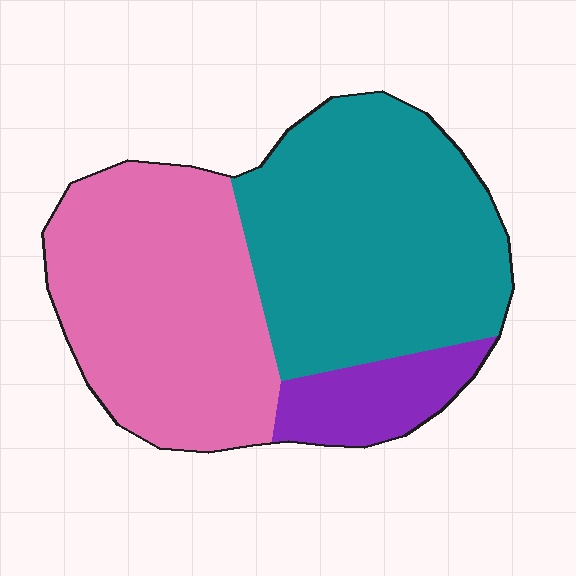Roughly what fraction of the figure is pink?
Pink takes up about two fifths (2/5) of the figure.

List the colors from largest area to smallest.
From largest to smallest: teal, pink, purple.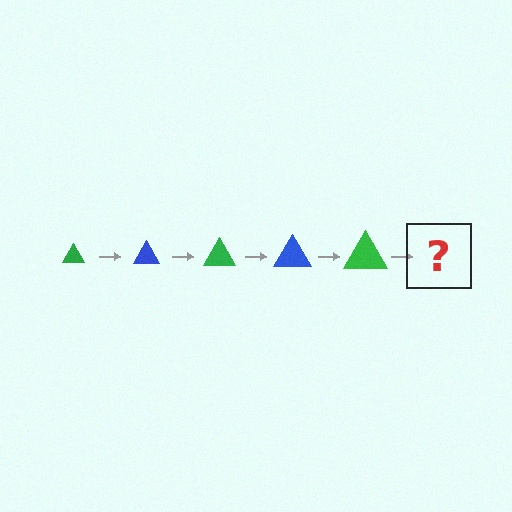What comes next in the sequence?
The next element should be a blue triangle, larger than the previous one.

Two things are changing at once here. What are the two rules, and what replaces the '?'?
The two rules are that the triangle grows larger each step and the color cycles through green and blue. The '?' should be a blue triangle, larger than the previous one.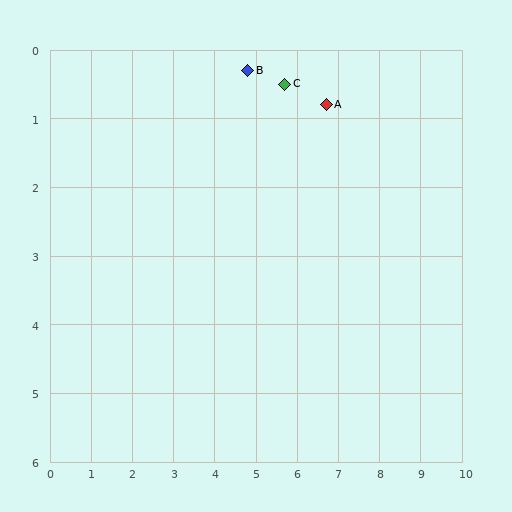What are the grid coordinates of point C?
Point C is at approximately (5.7, 0.5).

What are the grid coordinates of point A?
Point A is at approximately (6.7, 0.8).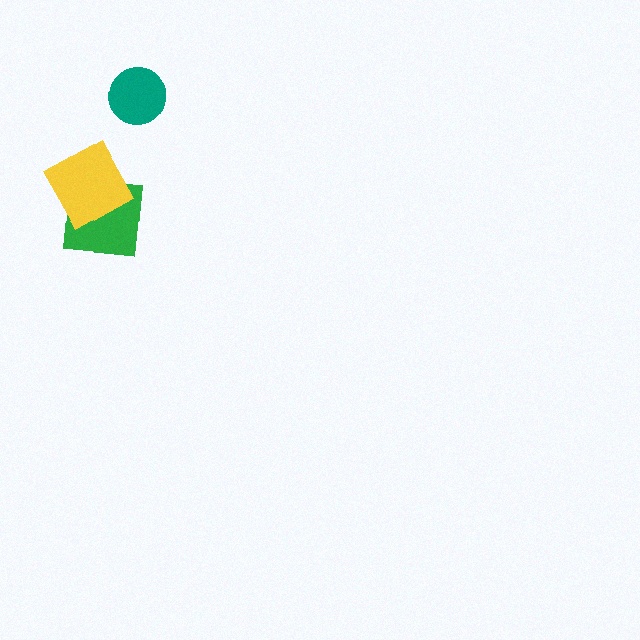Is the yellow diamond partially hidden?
No, no other shape covers it.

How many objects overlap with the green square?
1 object overlaps with the green square.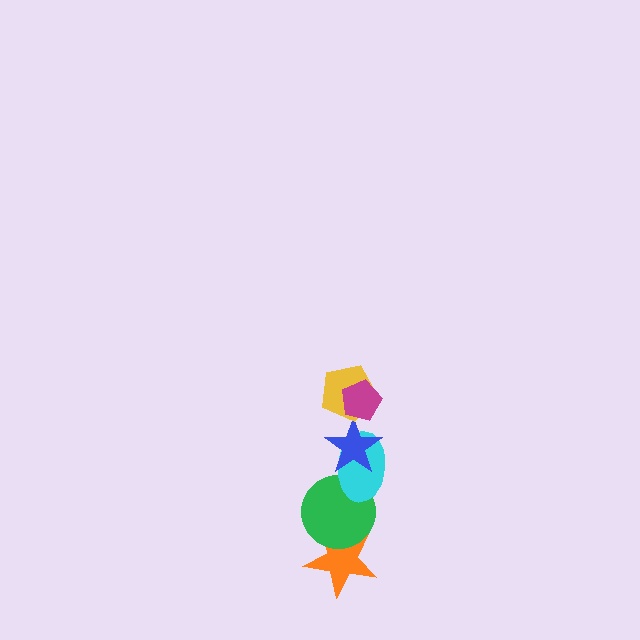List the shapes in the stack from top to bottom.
From top to bottom: the magenta pentagon, the yellow pentagon, the blue star, the cyan ellipse, the green circle, the orange star.